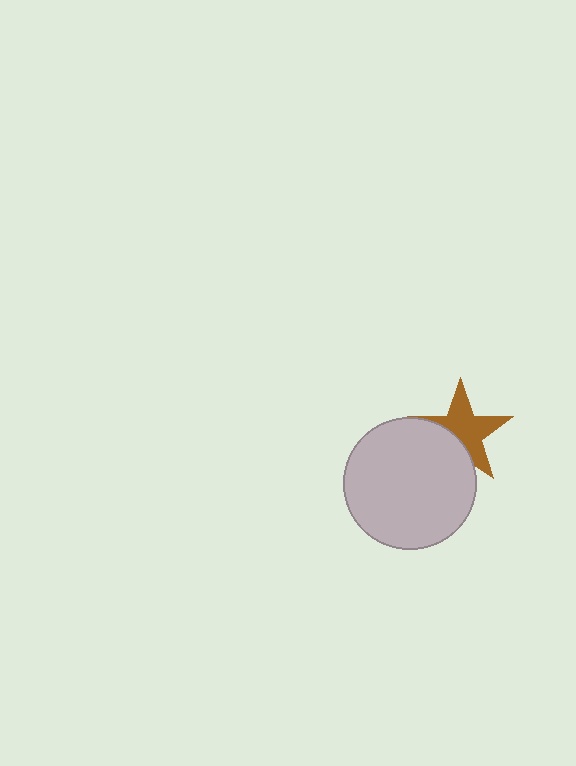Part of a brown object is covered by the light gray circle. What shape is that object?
It is a star.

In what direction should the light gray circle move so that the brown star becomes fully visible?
The light gray circle should move toward the lower-left. That is the shortest direction to clear the overlap and leave the brown star fully visible.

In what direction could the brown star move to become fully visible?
The brown star could move toward the upper-right. That would shift it out from behind the light gray circle entirely.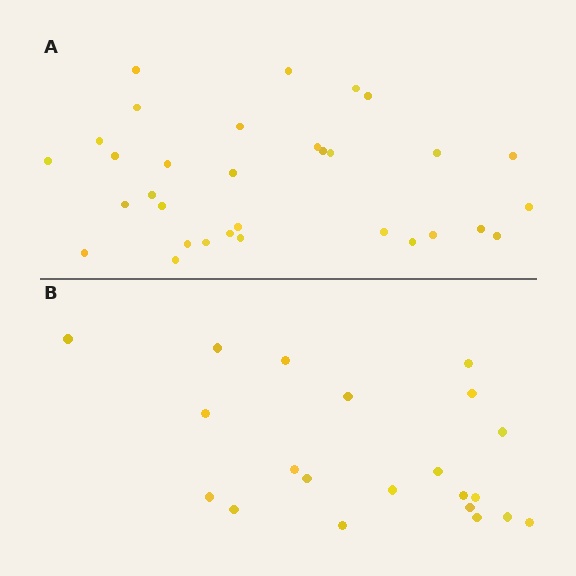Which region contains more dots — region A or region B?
Region A (the top region) has more dots.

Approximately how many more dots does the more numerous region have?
Region A has roughly 12 or so more dots than region B.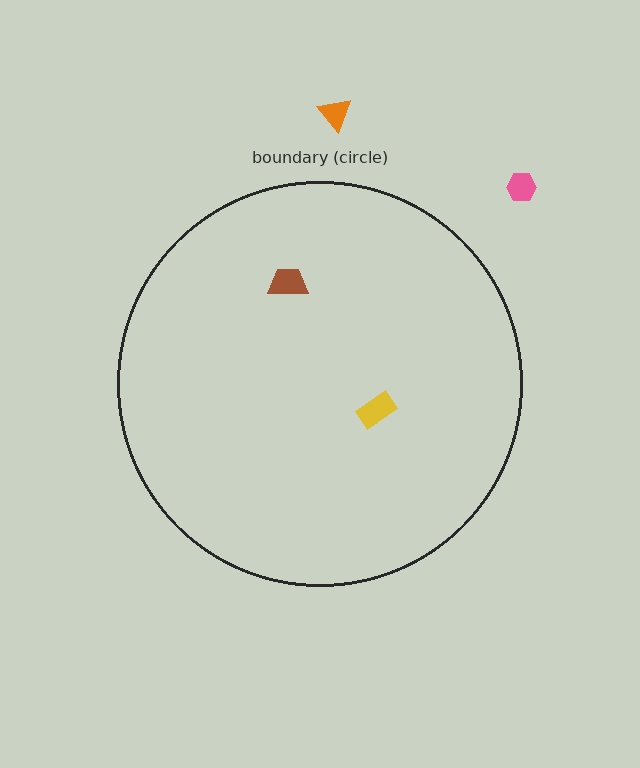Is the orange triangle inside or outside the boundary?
Outside.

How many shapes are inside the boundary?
2 inside, 2 outside.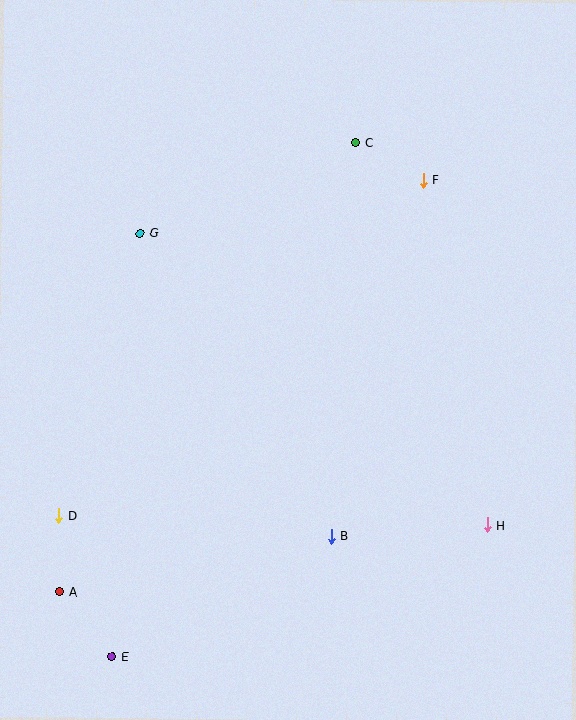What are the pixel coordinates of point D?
Point D is at (59, 516).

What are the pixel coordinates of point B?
Point B is at (331, 536).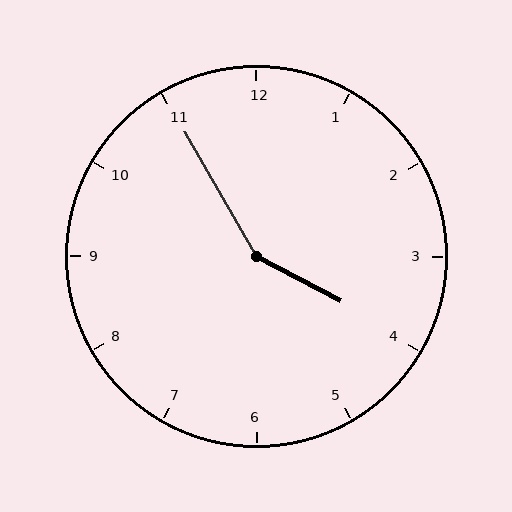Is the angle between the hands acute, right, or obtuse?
It is obtuse.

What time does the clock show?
3:55.